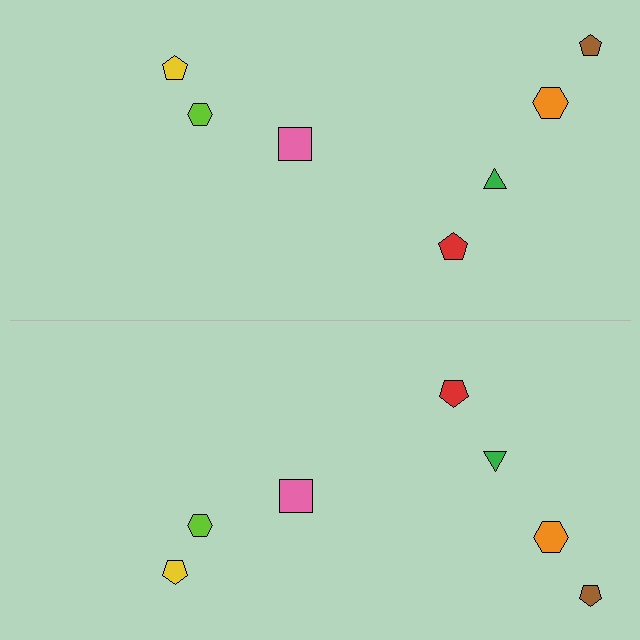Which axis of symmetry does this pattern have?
The pattern has a horizontal axis of symmetry running through the center of the image.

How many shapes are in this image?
There are 14 shapes in this image.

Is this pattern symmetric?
Yes, this pattern has bilateral (reflection) symmetry.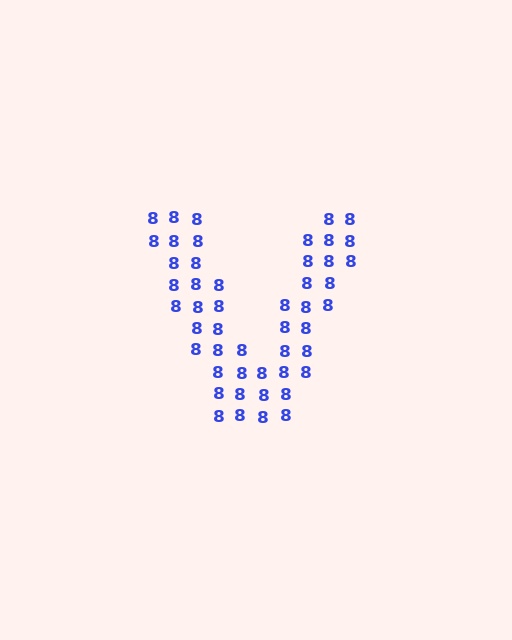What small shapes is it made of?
It is made of small digit 8's.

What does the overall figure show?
The overall figure shows the letter V.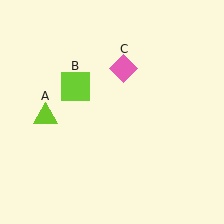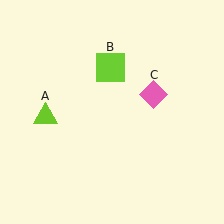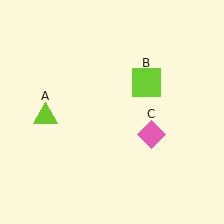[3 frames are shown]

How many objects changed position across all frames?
2 objects changed position: lime square (object B), pink diamond (object C).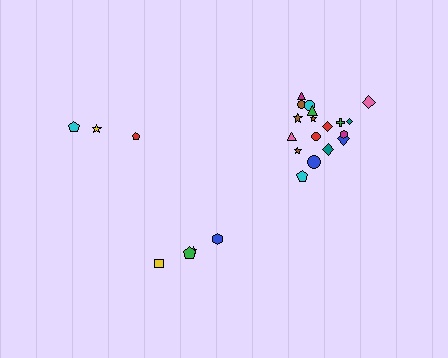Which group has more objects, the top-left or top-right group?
The top-right group.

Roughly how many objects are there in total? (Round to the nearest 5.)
Roughly 25 objects in total.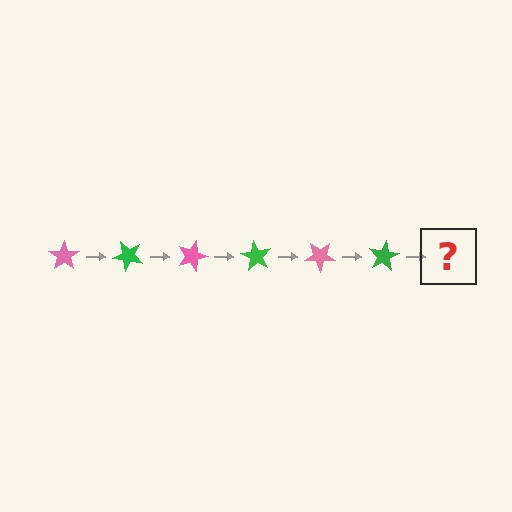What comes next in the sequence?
The next element should be a pink star, rotated 270 degrees from the start.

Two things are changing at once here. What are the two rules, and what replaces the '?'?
The two rules are that it rotates 45 degrees each step and the color cycles through pink and green. The '?' should be a pink star, rotated 270 degrees from the start.